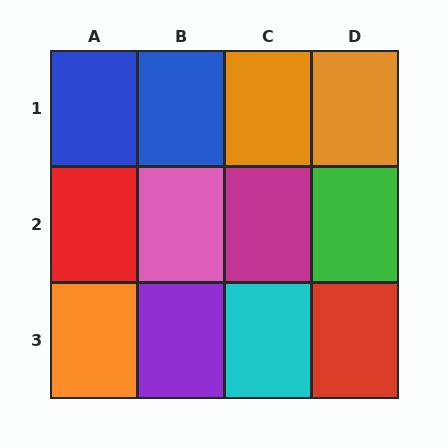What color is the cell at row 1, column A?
Blue.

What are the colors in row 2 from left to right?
Red, pink, magenta, green.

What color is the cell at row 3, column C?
Cyan.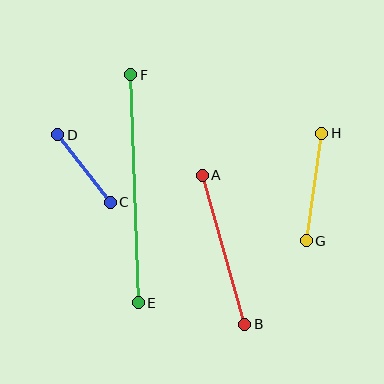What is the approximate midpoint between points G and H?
The midpoint is at approximately (314, 187) pixels.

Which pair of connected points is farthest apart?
Points E and F are farthest apart.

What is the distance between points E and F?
The distance is approximately 228 pixels.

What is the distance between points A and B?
The distance is approximately 155 pixels.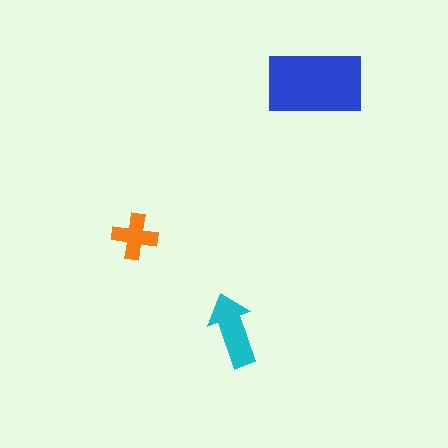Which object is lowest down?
The cyan arrow is bottommost.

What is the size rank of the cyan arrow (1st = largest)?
2nd.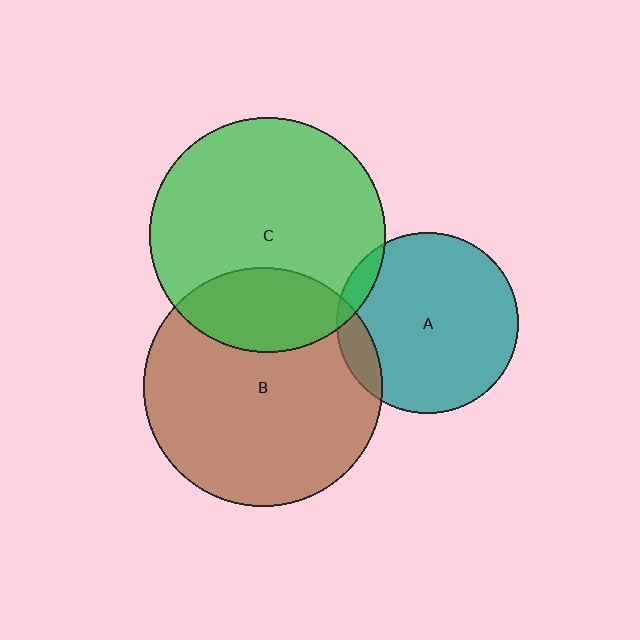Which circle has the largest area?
Circle B (brown).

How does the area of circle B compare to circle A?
Approximately 1.7 times.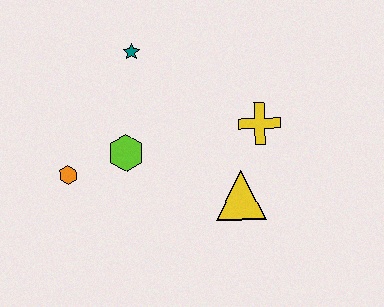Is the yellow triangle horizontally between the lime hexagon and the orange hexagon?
No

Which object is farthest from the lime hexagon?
The yellow cross is farthest from the lime hexagon.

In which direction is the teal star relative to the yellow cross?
The teal star is to the left of the yellow cross.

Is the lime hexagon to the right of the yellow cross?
No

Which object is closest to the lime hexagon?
The orange hexagon is closest to the lime hexagon.